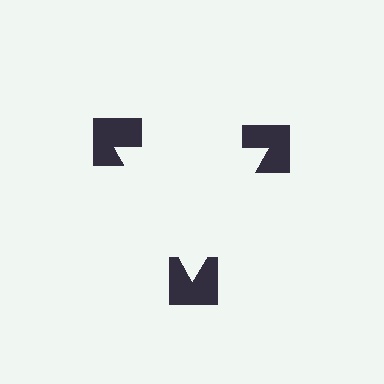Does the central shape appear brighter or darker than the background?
It typically appears slightly brighter than the background, even though no actual brightness change is drawn.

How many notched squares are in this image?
There are 3 — one at each vertex of the illusory triangle.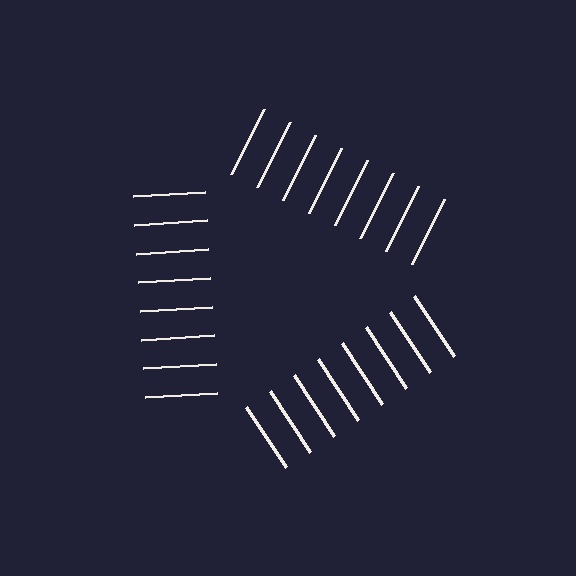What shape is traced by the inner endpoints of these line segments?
An illusory triangle — the line segments terminate on its edges but no continuous stroke is drawn.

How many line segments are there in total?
24 — 8 along each of the 3 edges.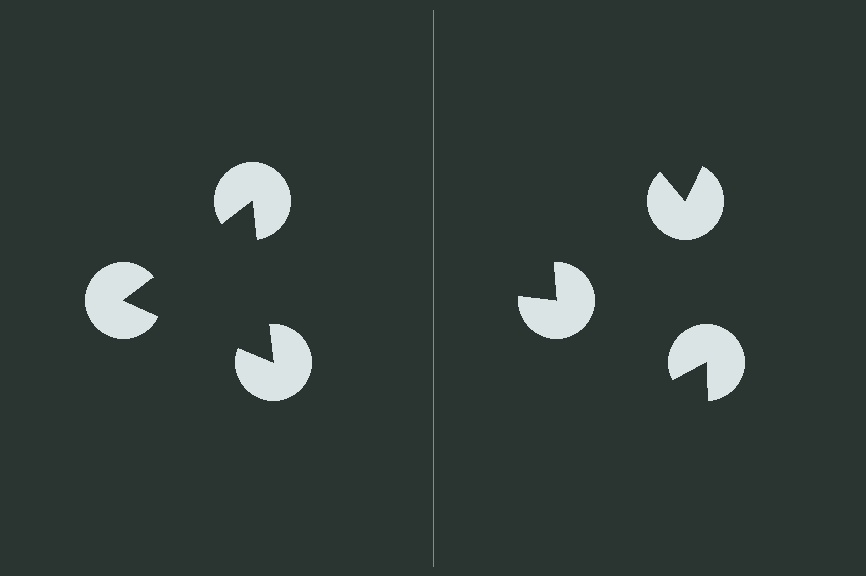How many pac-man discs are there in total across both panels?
6 — 3 on each side.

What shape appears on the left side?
An illusory triangle.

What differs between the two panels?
The pac-man discs are positioned identically on both sides; only the wedge orientations differ. On the left they align to a triangle; on the right they are misaligned.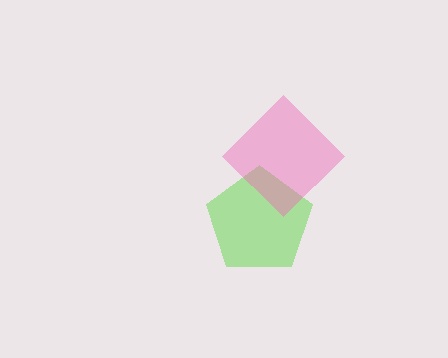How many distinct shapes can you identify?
There are 2 distinct shapes: a lime pentagon, a pink diamond.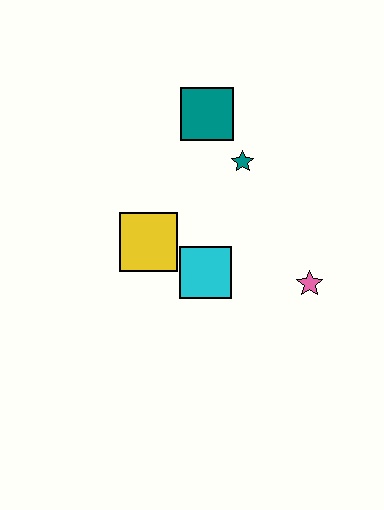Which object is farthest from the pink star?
The teal square is farthest from the pink star.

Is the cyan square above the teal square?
No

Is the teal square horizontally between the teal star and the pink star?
No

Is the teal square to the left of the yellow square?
No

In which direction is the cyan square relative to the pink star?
The cyan square is to the left of the pink star.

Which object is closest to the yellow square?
The cyan square is closest to the yellow square.